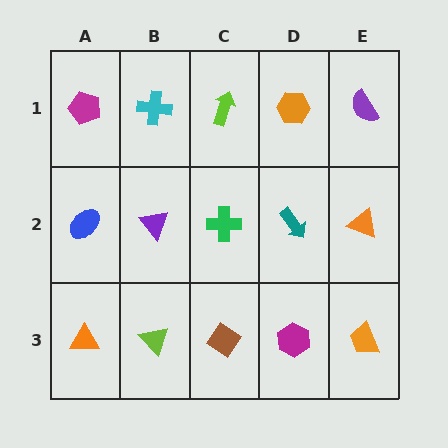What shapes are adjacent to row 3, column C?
A green cross (row 2, column C), a lime triangle (row 3, column B), a magenta hexagon (row 3, column D).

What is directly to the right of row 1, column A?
A cyan cross.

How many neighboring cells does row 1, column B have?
3.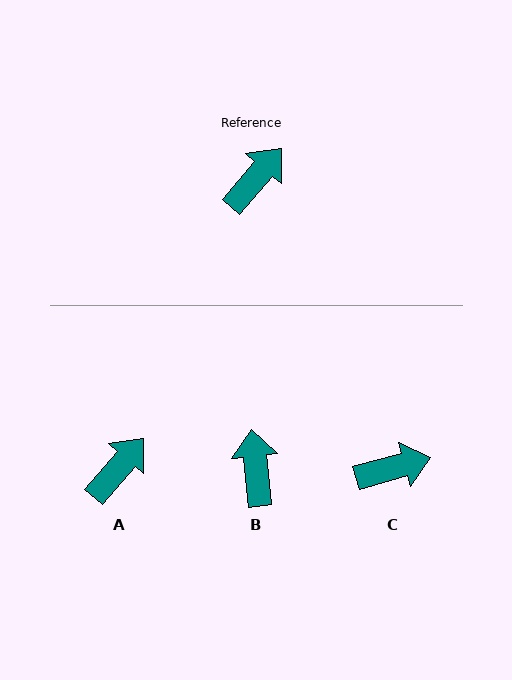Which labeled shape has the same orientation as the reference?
A.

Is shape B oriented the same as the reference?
No, it is off by about 47 degrees.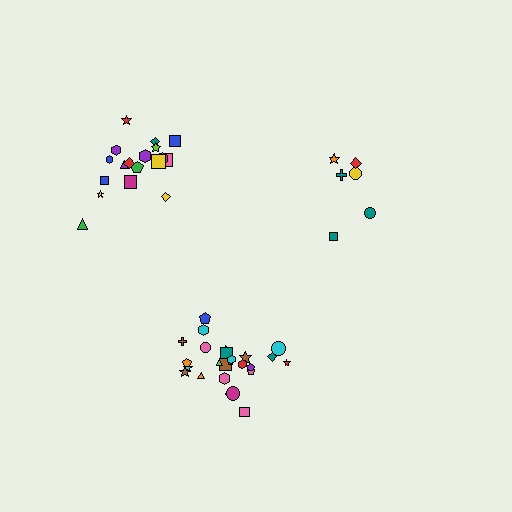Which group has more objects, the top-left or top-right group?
The top-left group.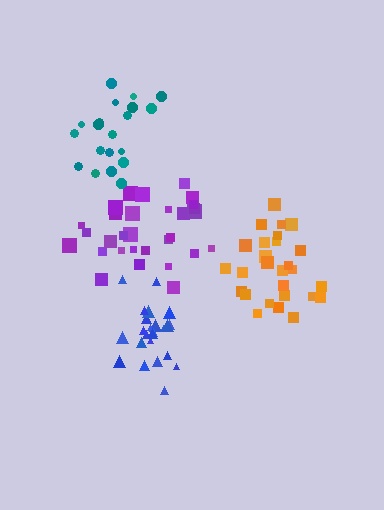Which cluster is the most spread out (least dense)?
Teal.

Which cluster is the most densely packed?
Blue.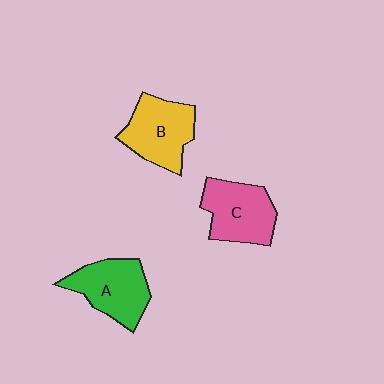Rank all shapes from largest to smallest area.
From largest to smallest: B (yellow), A (green), C (pink).